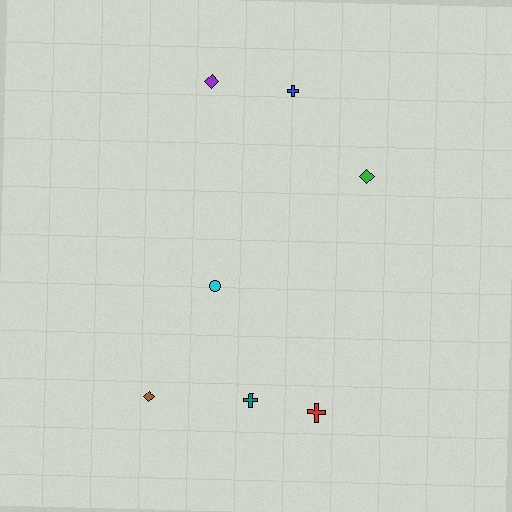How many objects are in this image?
There are 7 objects.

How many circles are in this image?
There is 1 circle.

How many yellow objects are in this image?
There are no yellow objects.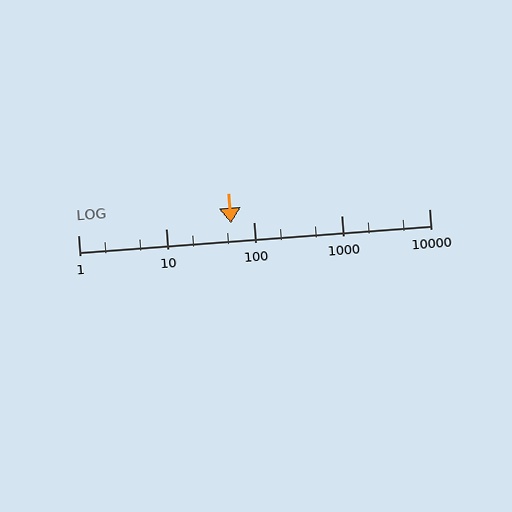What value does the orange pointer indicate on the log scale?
The pointer indicates approximately 56.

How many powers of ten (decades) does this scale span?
The scale spans 4 decades, from 1 to 10000.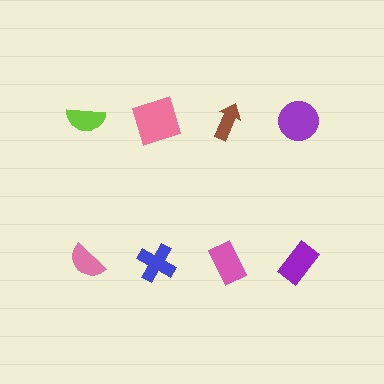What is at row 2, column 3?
A pink rectangle.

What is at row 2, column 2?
A blue cross.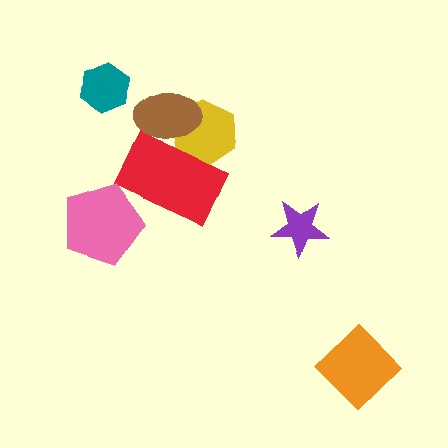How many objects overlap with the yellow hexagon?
2 objects overlap with the yellow hexagon.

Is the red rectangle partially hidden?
Yes, it is partially covered by another shape.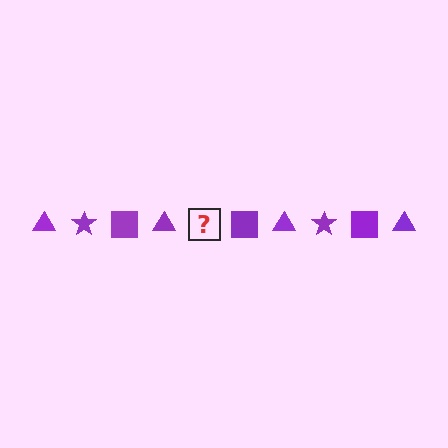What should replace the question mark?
The question mark should be replaced with a purple star.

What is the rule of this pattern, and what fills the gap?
The rule is that the pattern cycles through triangle, star, square shapes in purple. The gap should be filled with a purple star.